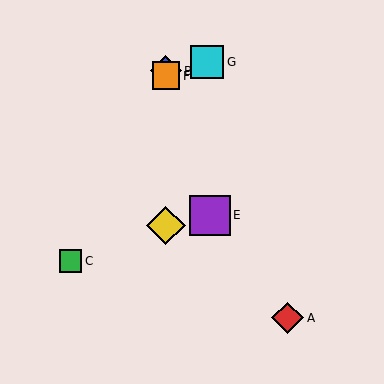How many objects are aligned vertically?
3 objects (B, D, F) are aligned vertically.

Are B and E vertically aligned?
No, B is at x≈166 and E is at x≈210.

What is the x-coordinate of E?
Object E is at x≈210.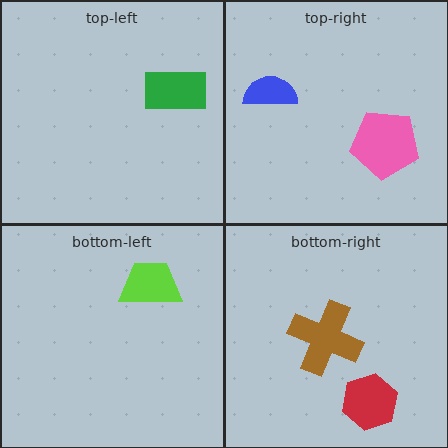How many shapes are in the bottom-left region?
1.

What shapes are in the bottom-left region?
The lime trapezoid.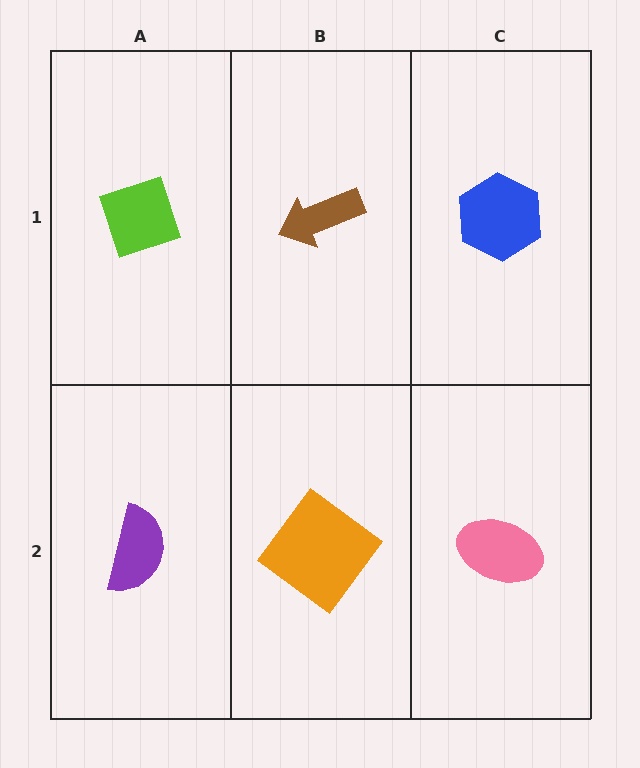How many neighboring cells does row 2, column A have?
2.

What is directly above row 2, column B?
A brown arrow.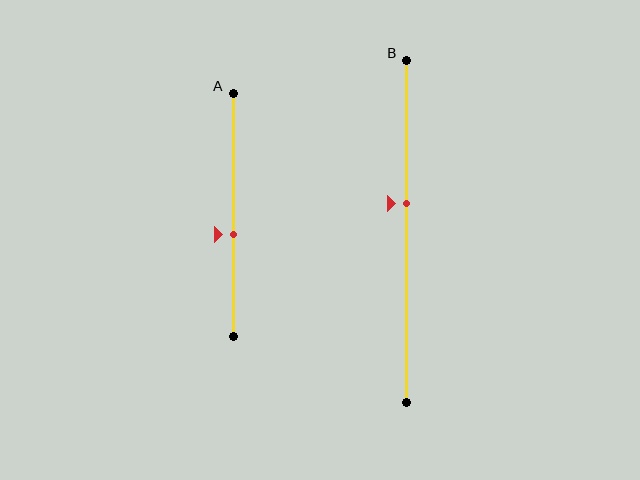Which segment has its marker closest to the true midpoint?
Segment A has its marker closest to the true midpoint.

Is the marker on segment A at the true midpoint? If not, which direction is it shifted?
No, the marker on segment A is shifted downward by about 8% of the segment length.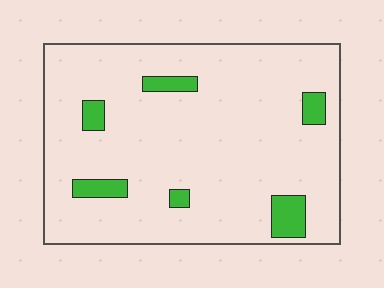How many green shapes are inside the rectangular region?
6.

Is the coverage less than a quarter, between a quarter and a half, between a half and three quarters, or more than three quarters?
Less than a quarter.